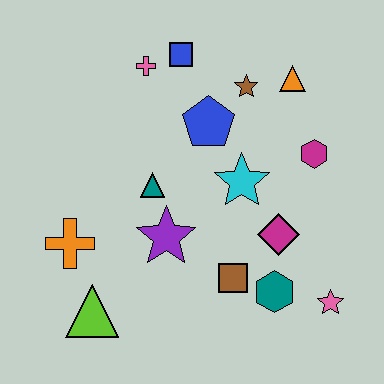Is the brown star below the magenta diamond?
No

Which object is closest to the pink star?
The teal hexagon is closest to the pink star.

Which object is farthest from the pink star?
The pink cross is farthest from the pink star.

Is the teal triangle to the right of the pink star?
No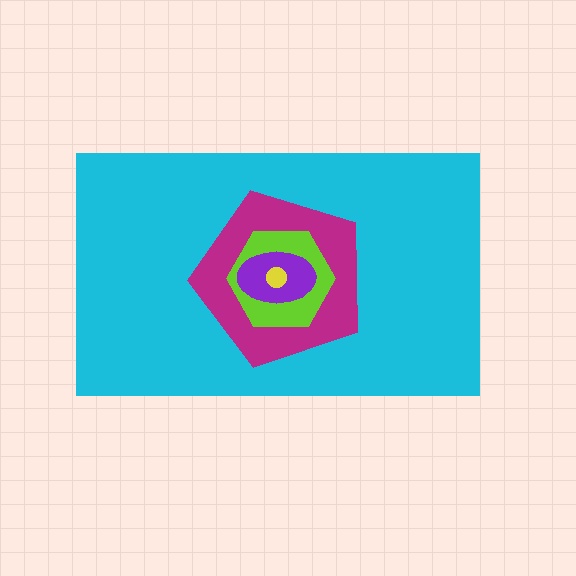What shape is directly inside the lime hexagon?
The purple ellipse.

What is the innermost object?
The yellow circle.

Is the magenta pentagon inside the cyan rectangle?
Yes.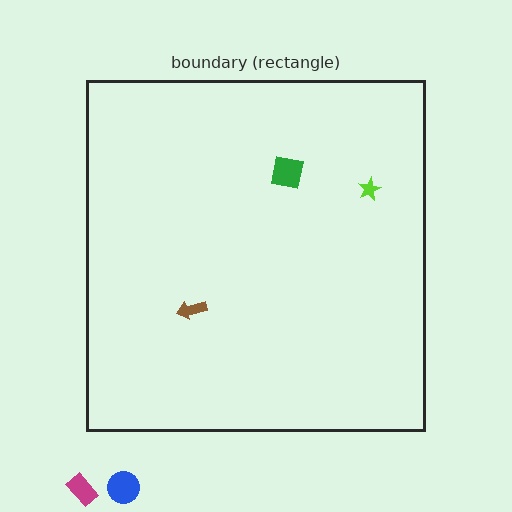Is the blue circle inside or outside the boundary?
Outside.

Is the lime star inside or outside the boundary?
Inside.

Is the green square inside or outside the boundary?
Inside.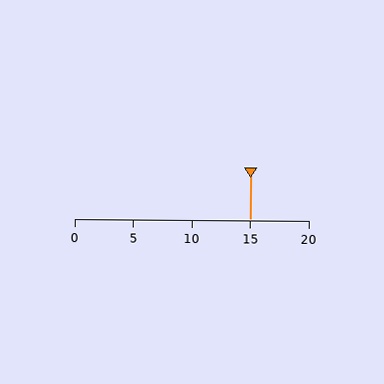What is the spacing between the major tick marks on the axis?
The major ticks are spaced 5 apart.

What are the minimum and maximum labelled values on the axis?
The axis runs from 0 to 20.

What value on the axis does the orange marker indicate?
The marker indicates approximately 15.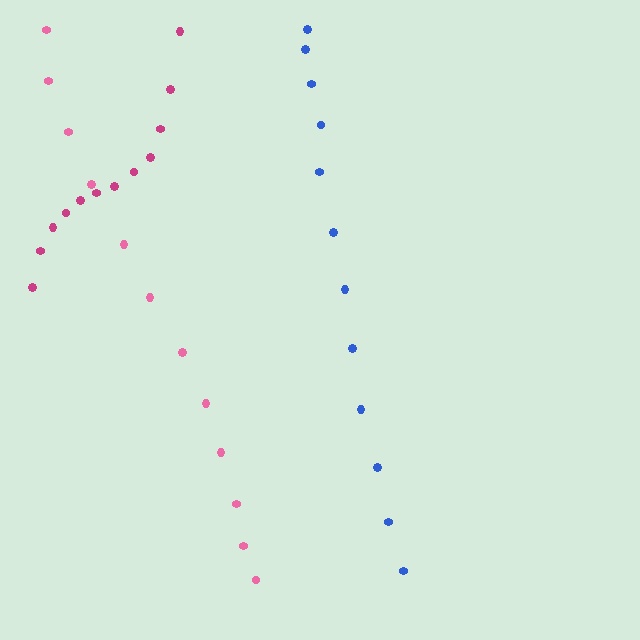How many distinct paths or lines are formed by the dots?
There are 3 distinct paths.